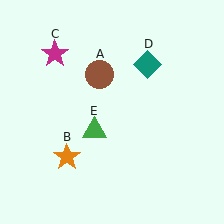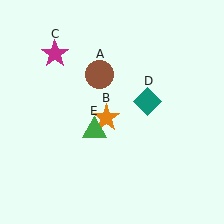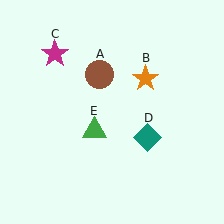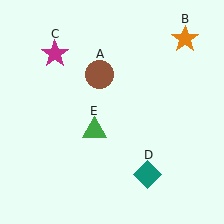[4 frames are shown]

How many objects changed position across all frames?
2 objects changed position: orange star (object B), teal diamond (object D).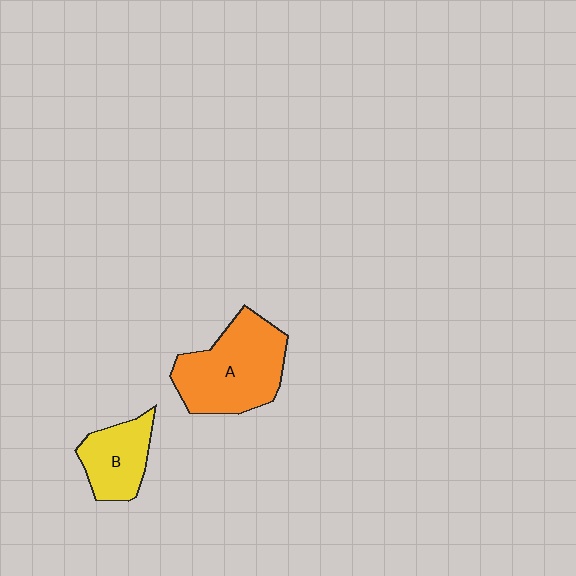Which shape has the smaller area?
Shape B (yellow).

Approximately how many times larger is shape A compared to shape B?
Approximately 1.7 times.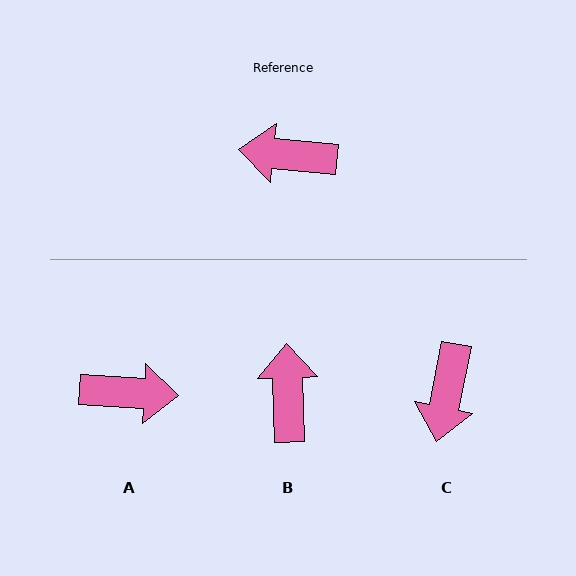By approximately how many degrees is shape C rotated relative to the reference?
Approximately 85 degrees counter-clockwise.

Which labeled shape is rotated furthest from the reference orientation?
A, about 178 degrees away.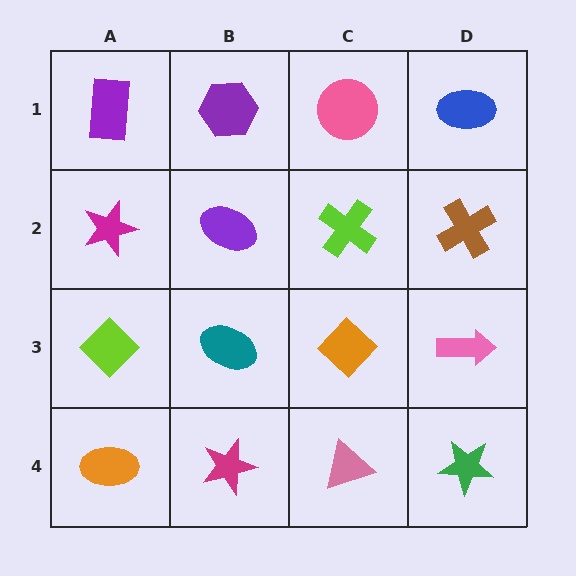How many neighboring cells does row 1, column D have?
2.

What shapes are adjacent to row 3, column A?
A magenta star (row 2, column A), an orange ellipse (row 4, column A), a teal ellipse (row 3, column B).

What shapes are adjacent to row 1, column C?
A lime cross (row 2, column C), a purple hexagon (row 1, column B), a blue ellipse (row 1, column D).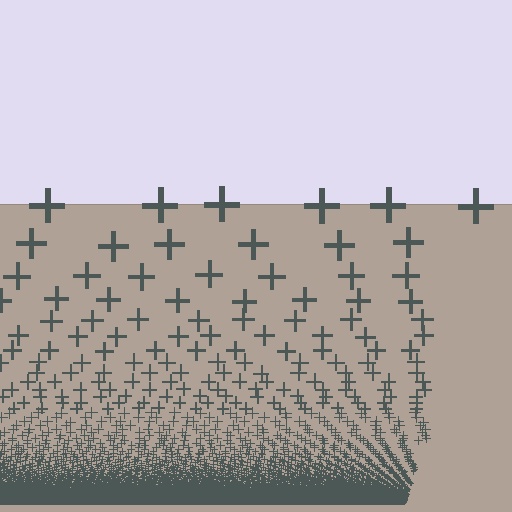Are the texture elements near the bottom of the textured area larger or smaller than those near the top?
Smaller. The gradient is inverted — elements near the bottom are smaller and denser.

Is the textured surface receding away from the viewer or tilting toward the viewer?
The surface appears to tilt toward the viewer. Texture elements get larger and sparser toward the top.